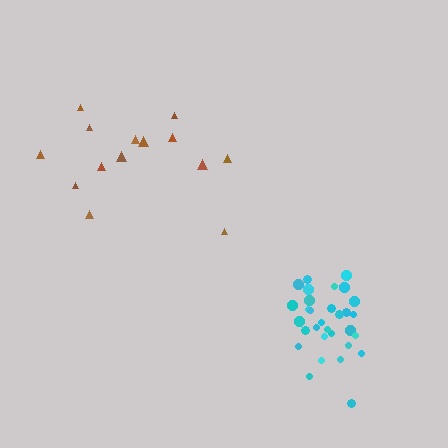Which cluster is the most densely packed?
Cyan.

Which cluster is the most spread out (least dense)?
Brown.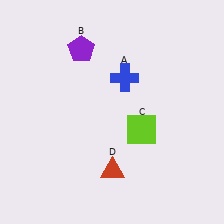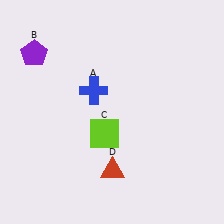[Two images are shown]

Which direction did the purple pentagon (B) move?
The purple pentagon (B) moved left.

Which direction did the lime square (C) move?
The lime square (C) moved left.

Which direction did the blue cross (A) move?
The blue cross (A) moved left.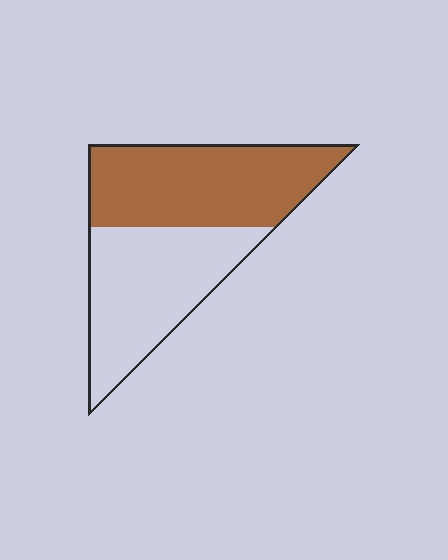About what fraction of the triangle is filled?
About one half (1/2).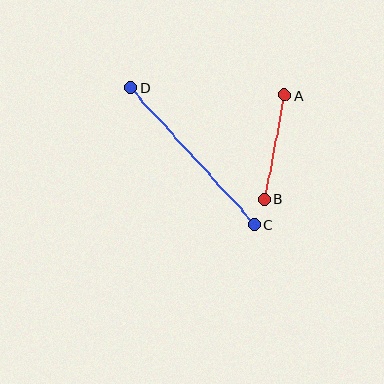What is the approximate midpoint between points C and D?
The midpoint is at approximately (192, 156) pixels.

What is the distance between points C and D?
The distance is approximately 185 pixels.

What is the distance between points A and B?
The distance is approximately 106 pixels.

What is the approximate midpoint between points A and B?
The midpoint is at approximately (274, 147) pixels.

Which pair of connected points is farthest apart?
Points C and D are farthest apart.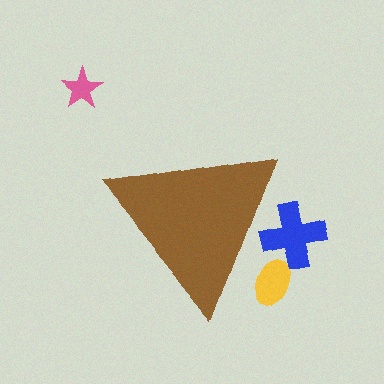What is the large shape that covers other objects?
A brown triangle.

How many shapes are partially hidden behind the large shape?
2 shapes are partially hidden.